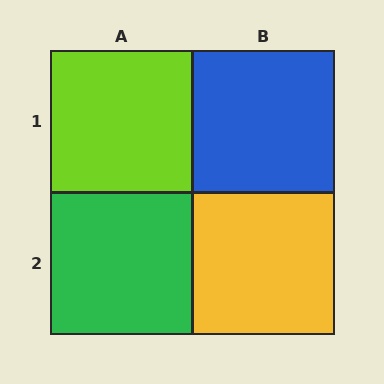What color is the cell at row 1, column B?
Blue.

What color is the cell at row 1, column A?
Lime.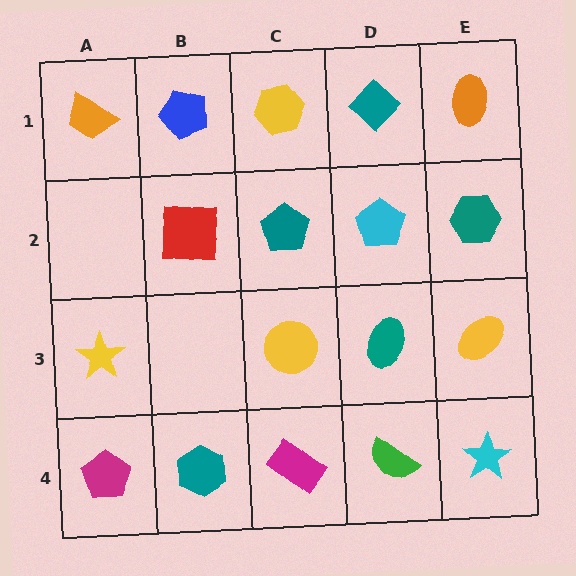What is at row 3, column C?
A yellow circle.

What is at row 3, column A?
A yellow star.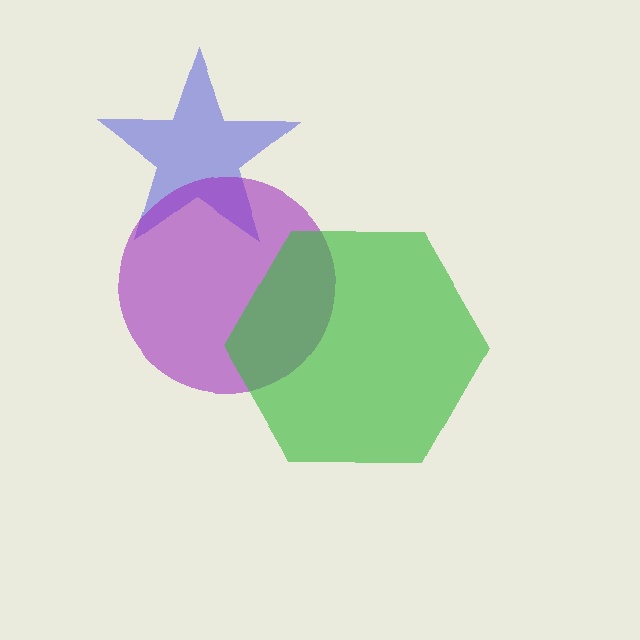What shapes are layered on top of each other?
The layered shapes are: a blue star, a purple circle, a green hexagon.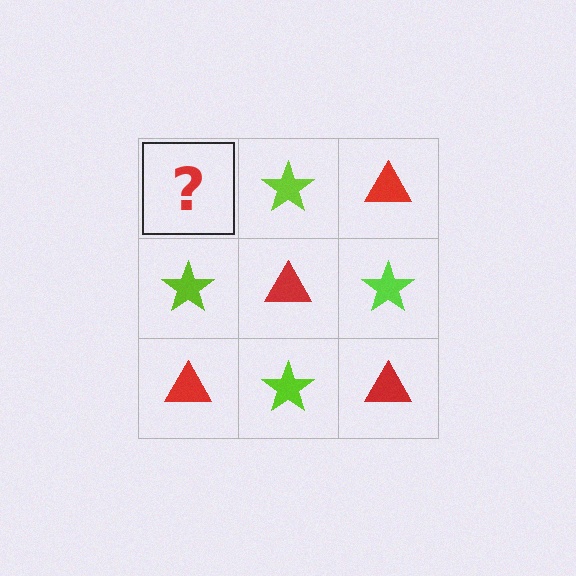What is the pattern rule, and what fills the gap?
The rule is that it alternates red triangle and lime star in a checkerboard pattern. The gap should be filled with a red triangle.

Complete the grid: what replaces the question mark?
The question mark should be replaced with a red triangle.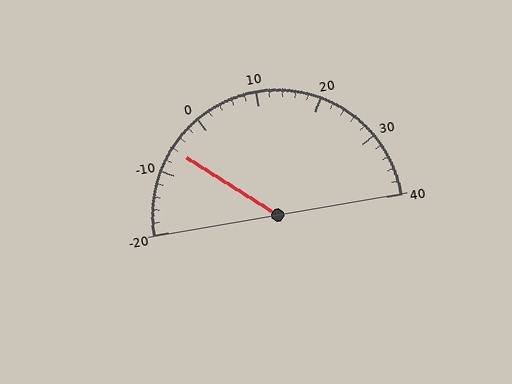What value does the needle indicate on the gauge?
The needle indicates approximately -6.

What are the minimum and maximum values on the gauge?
The gauge ranges from -20 to 40.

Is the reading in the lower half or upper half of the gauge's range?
The reading is in the lower half of the range (-20 to 40).